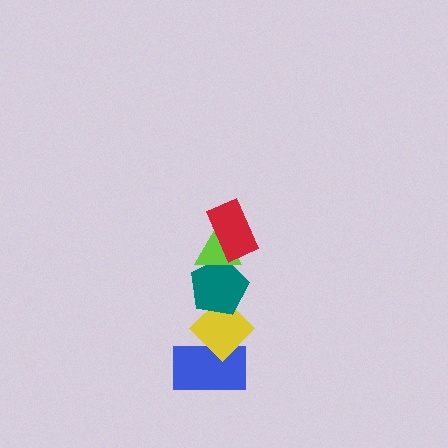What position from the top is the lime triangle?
The lime triangle is 2nd from the top.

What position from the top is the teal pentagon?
The teal pentagon is 3rd from the top.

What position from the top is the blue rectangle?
The blue rectangle is 5th from the top.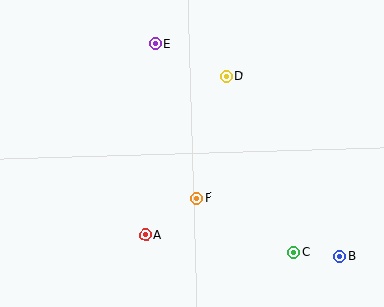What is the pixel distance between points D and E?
The distance between D and E is 78 pixels.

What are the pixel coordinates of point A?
Point A is at (146, 235).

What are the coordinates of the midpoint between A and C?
The midpoint between A and C is at (220, 244).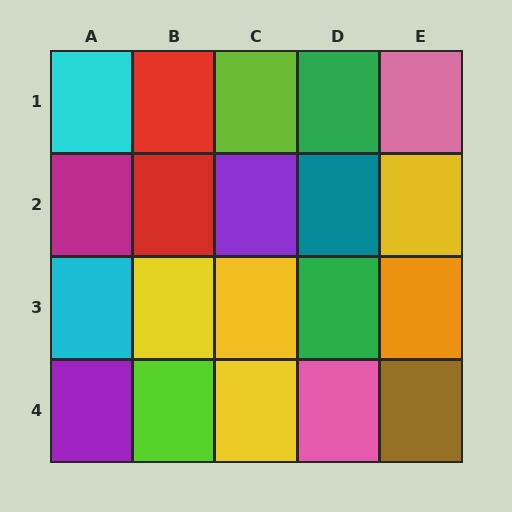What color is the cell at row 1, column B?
Red.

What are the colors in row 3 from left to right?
Cyan, yellow, yellow, green, orange.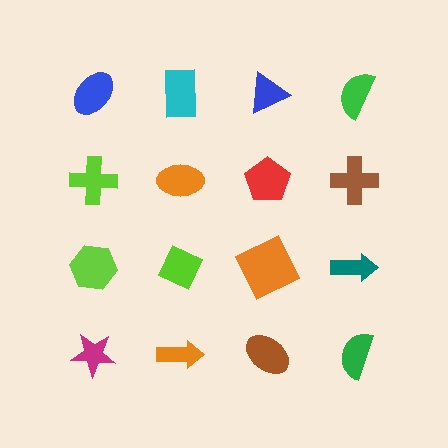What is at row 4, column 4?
A green semicircle.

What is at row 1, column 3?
A blue triangle.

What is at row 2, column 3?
A red pentagon.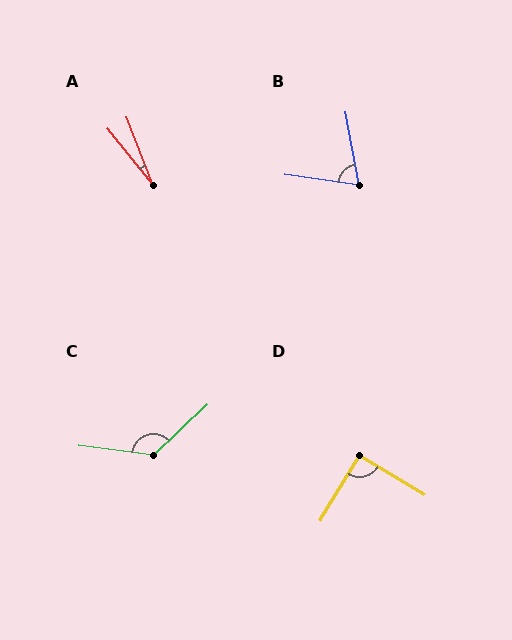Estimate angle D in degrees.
Approximately 90 degrees.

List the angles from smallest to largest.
A (18°), B (72°), D (90°), C (129°).